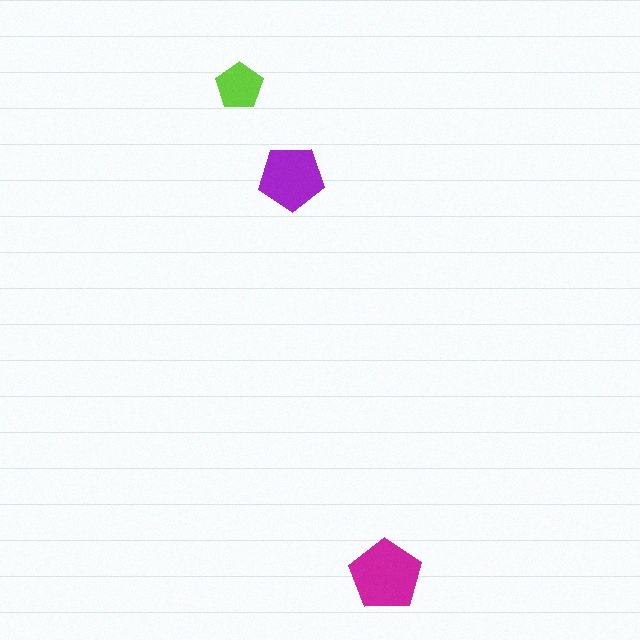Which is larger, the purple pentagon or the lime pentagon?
The purple one.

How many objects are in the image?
There are 3 objects in the image.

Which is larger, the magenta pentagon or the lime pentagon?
The magenta one.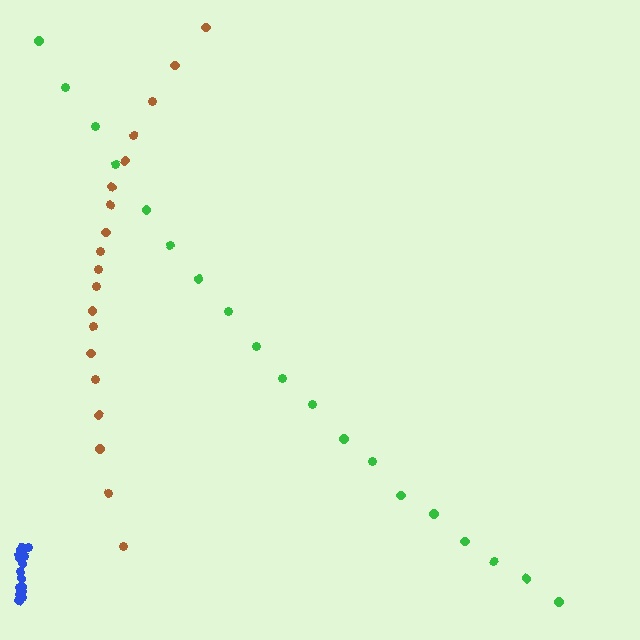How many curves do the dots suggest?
There are 3 distinct paths.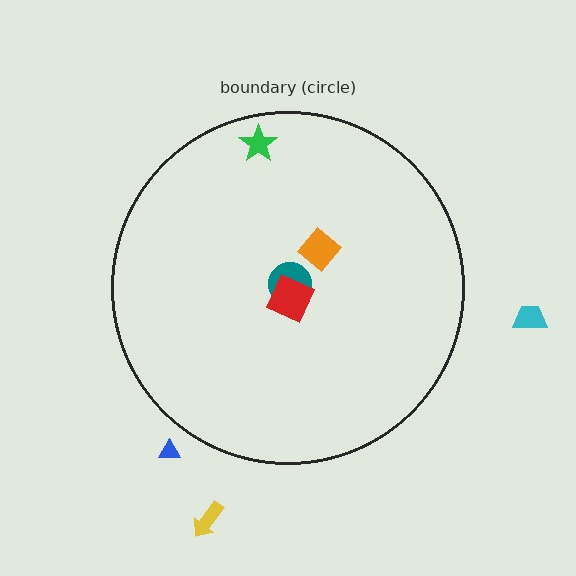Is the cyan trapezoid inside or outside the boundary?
Outside.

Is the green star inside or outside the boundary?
Inside.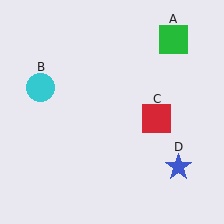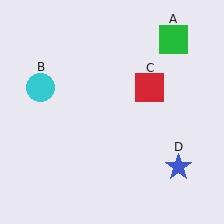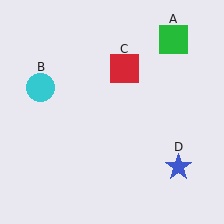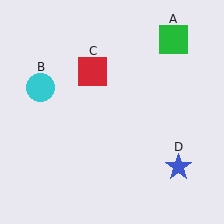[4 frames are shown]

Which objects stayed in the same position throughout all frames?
Green square (object A) and cyan circle (object B) and blue star (object D) remained stationary.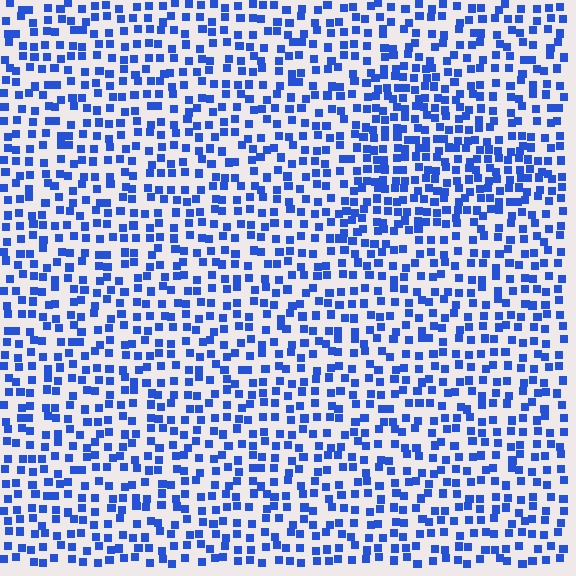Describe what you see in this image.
The image contains small blue elements arranged at two different densities. A triangle-shaped region is visible where the elements are more densely packed than the surrounding area.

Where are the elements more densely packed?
The elements are more densely packed inside the triangle boundary.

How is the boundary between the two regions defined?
The boundary is defined by a change in element density (approximately 1.6x ratio). All elements are the same color, size, and shape.